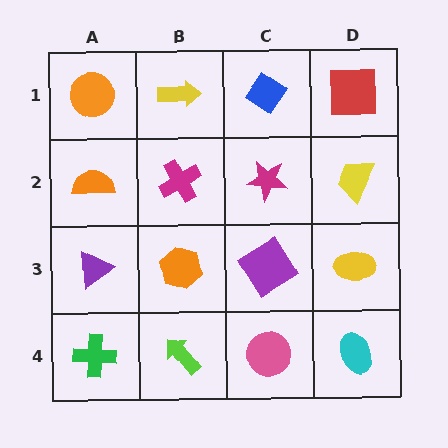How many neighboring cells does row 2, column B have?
4.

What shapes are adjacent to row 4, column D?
A yellow ellipse (row 3, column D), a pink circle (row 4, column C).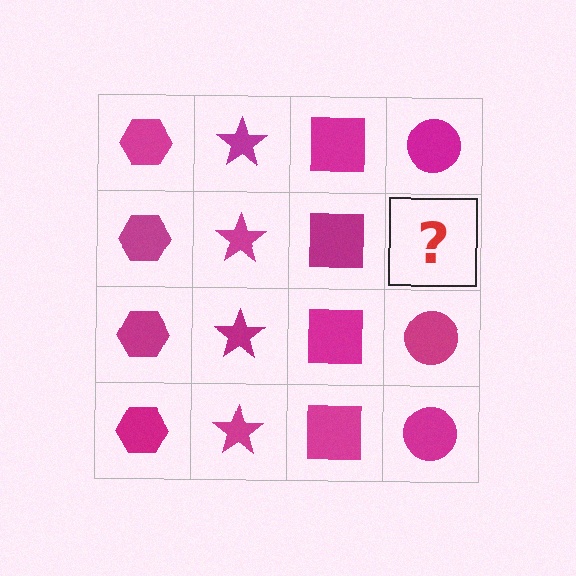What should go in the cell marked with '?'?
The missing cell should contain a magenta circle.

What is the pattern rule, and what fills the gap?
The rule is that each column has a consistent shape. The gap should be filled with a magenta circle.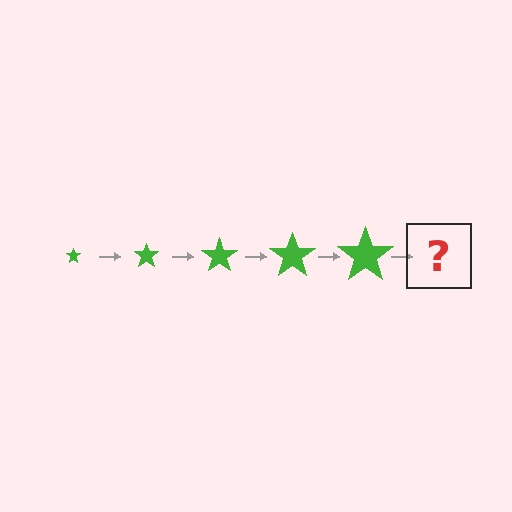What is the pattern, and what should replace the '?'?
The pattern is that the star gets progressively larger each step. The '?' should be a green star, larger than the previous one.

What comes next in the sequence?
The next element should be a green star, larger than the previous one.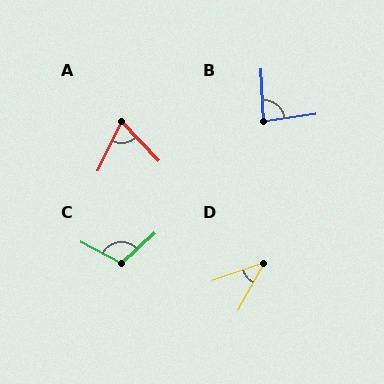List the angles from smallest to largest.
D (43°), A (68°), B (84°), C (110°).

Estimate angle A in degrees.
Approximately 68 degrees.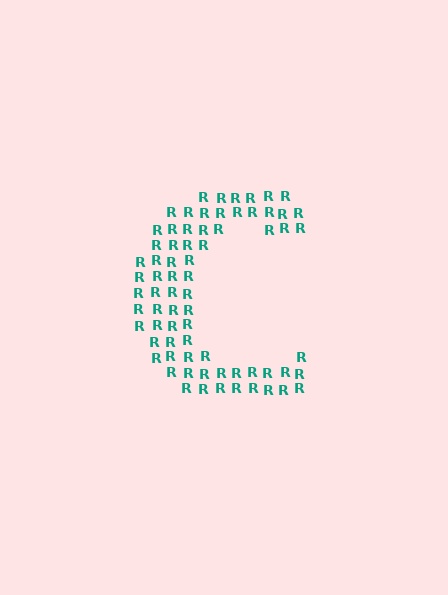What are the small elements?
The small elements are letter R's.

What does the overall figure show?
The overall figure shows the letter C.